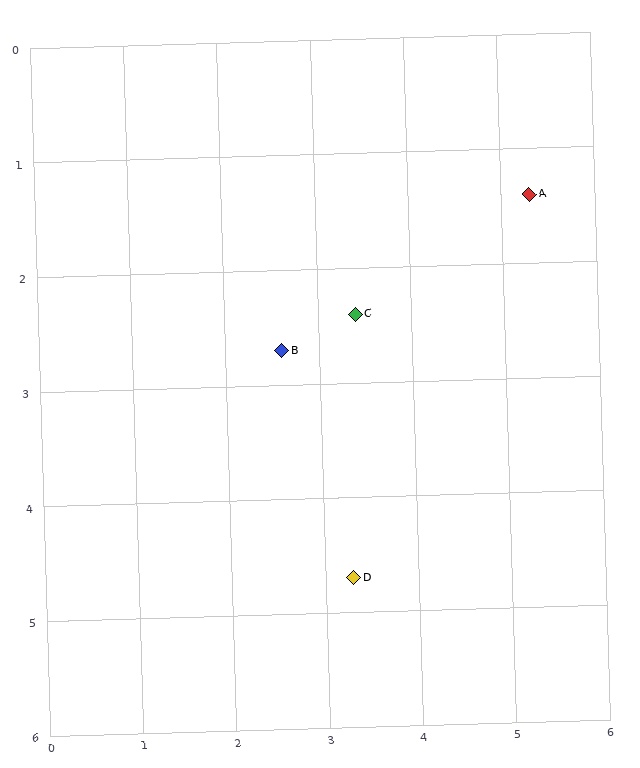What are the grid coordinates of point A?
Point A is at approximately (5.3, 1.4).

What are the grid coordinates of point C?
Point C is at approximately (3.4, 2.4).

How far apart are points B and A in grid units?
Points B and A are about 3.0 grid units apart.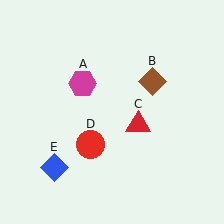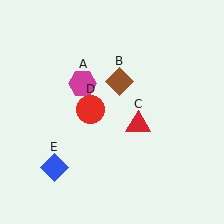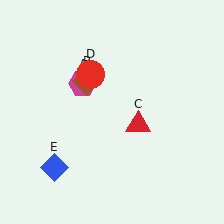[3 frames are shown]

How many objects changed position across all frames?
2 objects changed position: brown diamond (object B), red circle (object D).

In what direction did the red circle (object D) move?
The red circle (object D) moved up.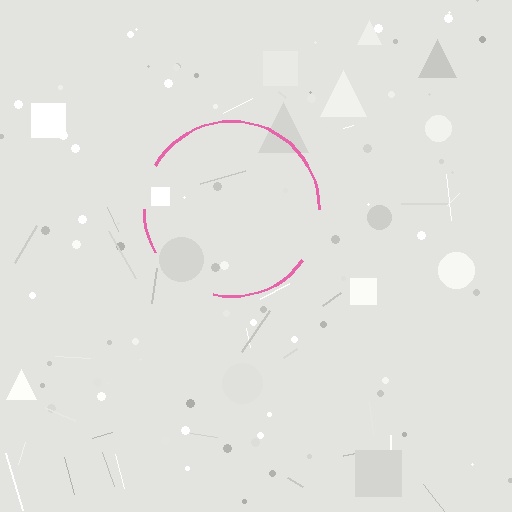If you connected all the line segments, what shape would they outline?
They would outline a circle.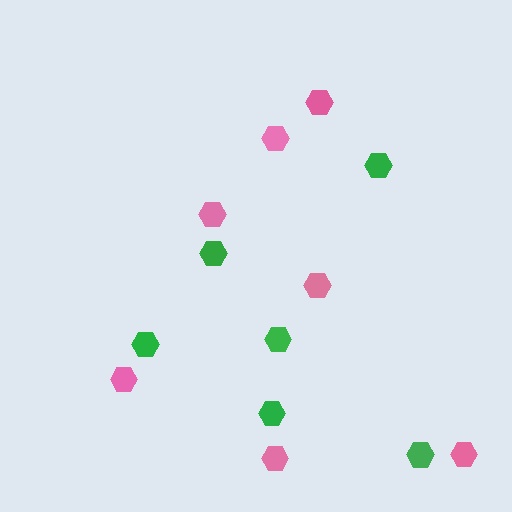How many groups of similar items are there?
There are 2 groups: one group of pink hexagons (7) and one group of green hexagons (6).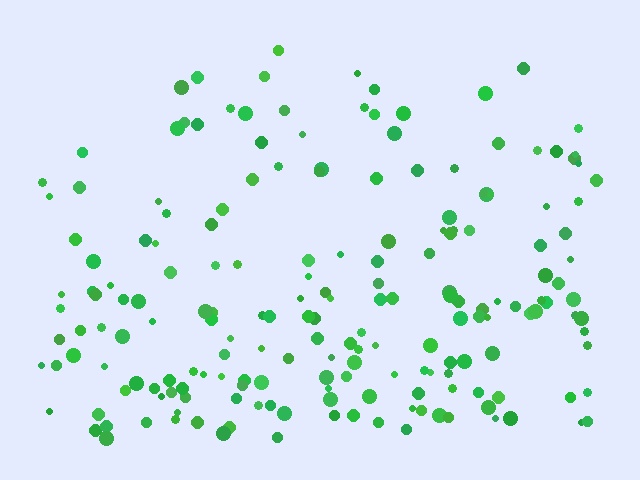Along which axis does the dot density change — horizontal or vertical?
Vertical.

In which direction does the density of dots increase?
From top to bottom, with the bottom side densest.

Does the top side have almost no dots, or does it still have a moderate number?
Still a moderate number, just noticeably fewer than the bottom.